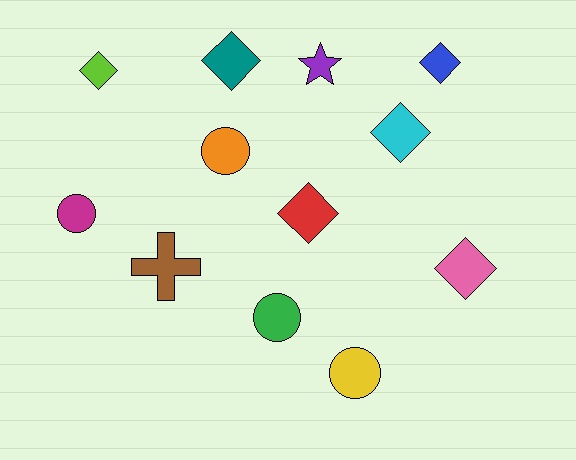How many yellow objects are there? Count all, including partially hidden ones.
There is 1 yellow object.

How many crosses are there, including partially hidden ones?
There is 1 cross.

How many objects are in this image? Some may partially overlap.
There are 12 objects.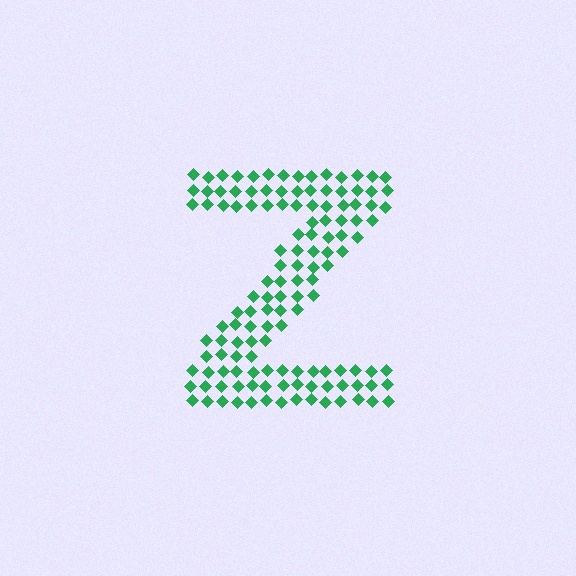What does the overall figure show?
The overall figure shows the letter Z.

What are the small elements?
The small elements are diamonds.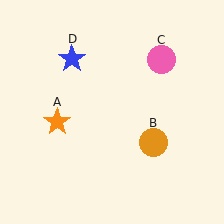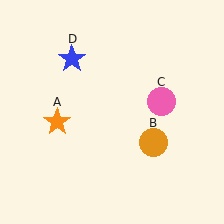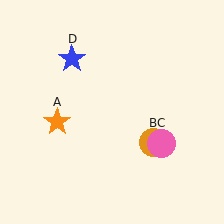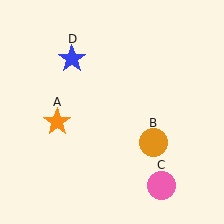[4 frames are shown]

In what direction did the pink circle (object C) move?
The pink circle (object C) moved down.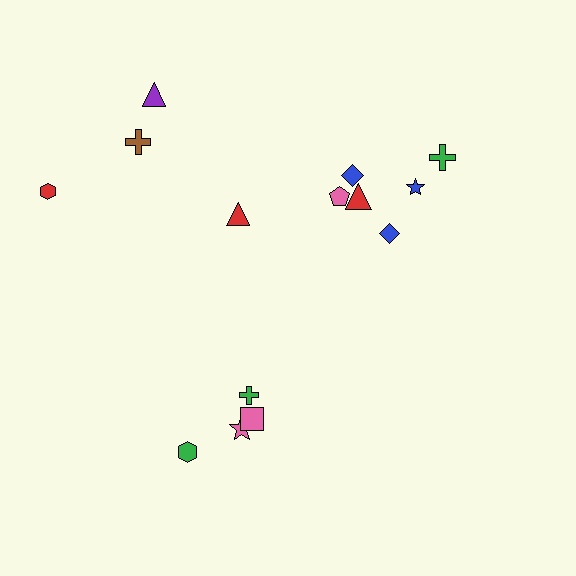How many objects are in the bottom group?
There are 4 objects.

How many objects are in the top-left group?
There are 4 objects.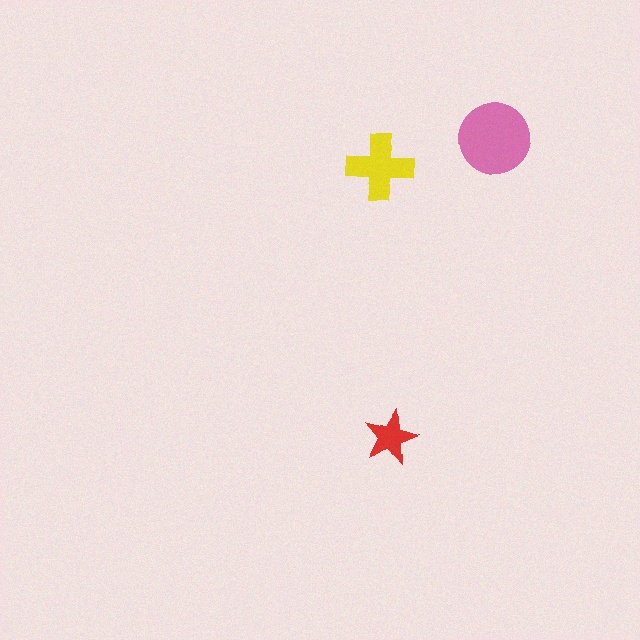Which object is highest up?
The pink circle is topmost.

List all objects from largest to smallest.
The pink circle, the yellow cross, the red star.